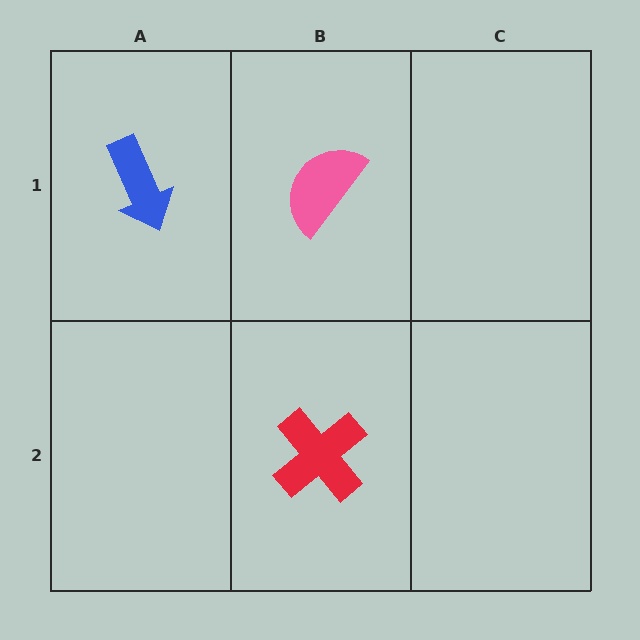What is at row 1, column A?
A blue arrow.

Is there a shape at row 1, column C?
No, that cell is empty.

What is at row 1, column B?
A pink semicircle.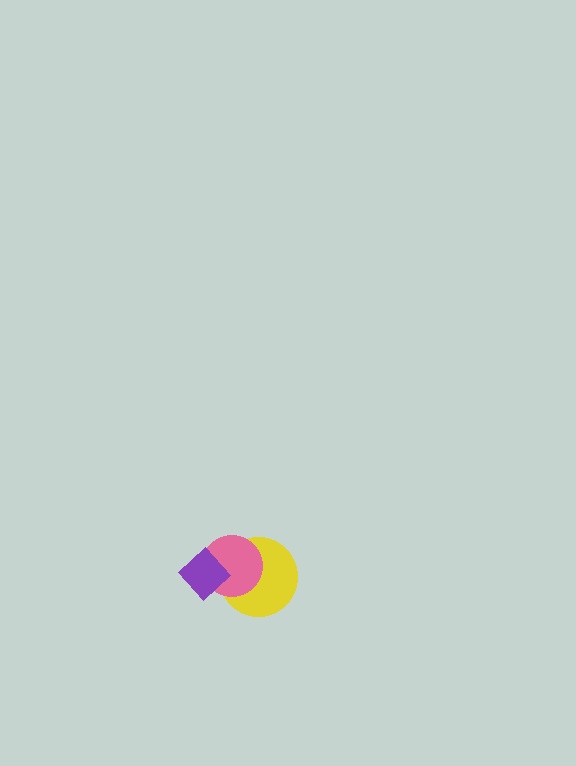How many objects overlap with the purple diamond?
2 objects overlap with the purple diamond.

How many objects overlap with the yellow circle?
2 objects overlap with the yellow circle.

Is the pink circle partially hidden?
Yes, it is partially covered by another shape.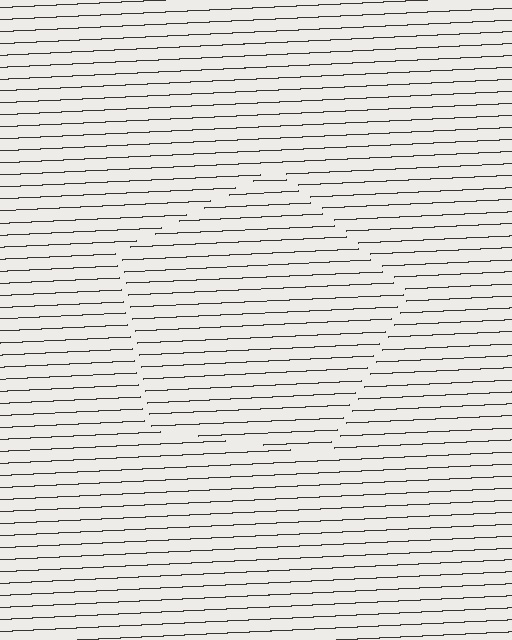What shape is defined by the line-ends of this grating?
An illusory pentagon. The interior of the shape contains the same grating, shifted by half a period — the contour is defined by the phase discontinuity where line-ends from the inner and outer gratings abut.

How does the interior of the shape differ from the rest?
The interior of the shape contains the same grating, shifted by half a period — the contour is defined by the phase discontinuity where line-ends from the inner and outer gratings abut.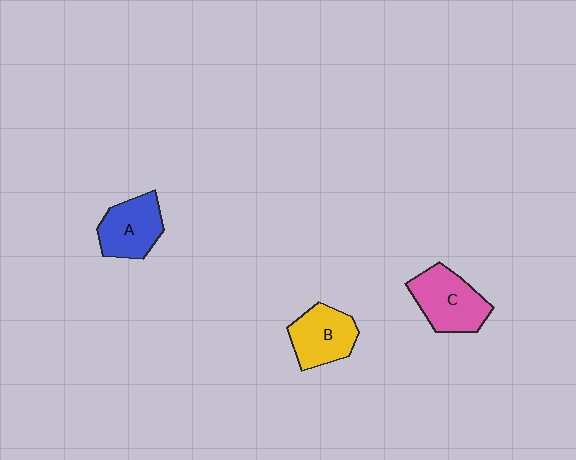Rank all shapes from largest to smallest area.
From largest to smallest: C (pink), A (blue), B (yellow).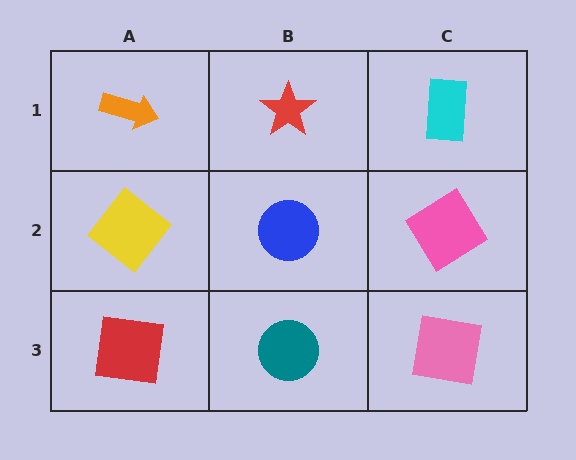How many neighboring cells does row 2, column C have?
3.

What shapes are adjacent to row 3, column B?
A blue circle (row 2, column B), a red square (row 3, column A), a pink square (row 3, column C).